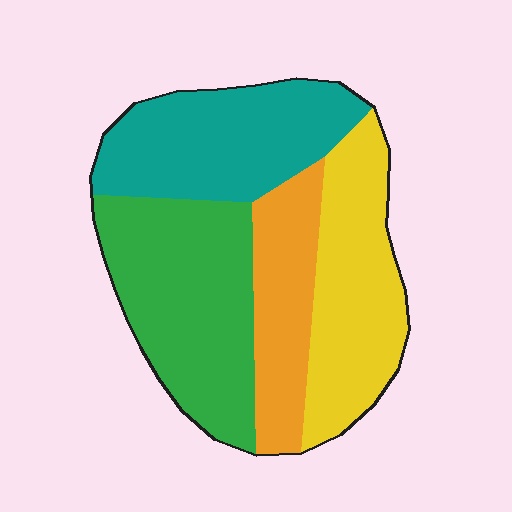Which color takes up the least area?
Orange, at roughly 15%.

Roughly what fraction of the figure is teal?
Teal covers around 25% of the figure.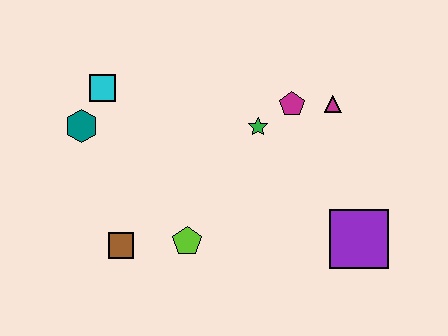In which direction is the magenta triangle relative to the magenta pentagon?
The magenta triangle is to the right of the magenta pentagon.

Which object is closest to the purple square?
The magenta triangle is closest to the purple square.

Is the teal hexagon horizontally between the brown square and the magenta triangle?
No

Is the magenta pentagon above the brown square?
Yes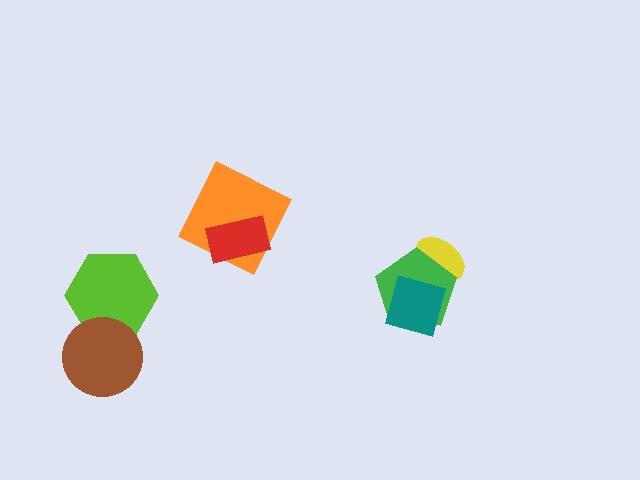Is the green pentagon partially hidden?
Yes, it is partially covered by another shape.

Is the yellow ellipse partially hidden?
Yes, it is partially covered by another shape.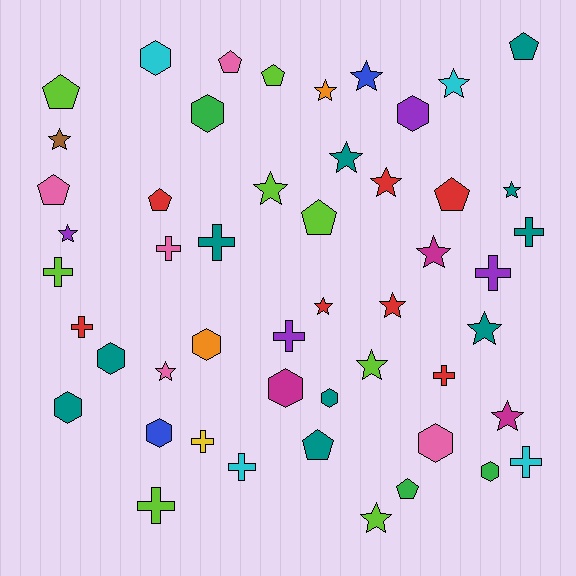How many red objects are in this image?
There are 7 red objects.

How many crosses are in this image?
There are 12 crosses.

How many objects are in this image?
There are 50 objects.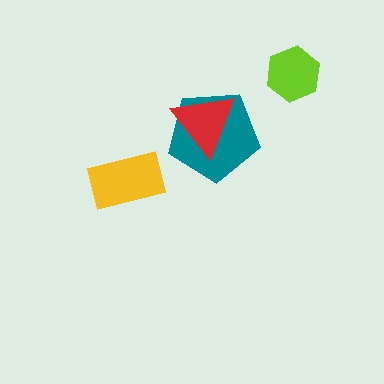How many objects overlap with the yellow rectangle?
0 objects overlap with the yellow rectangle.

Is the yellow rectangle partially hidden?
No, no other shape covers it.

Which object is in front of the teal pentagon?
The red triangle is in front of the teal pentagon.